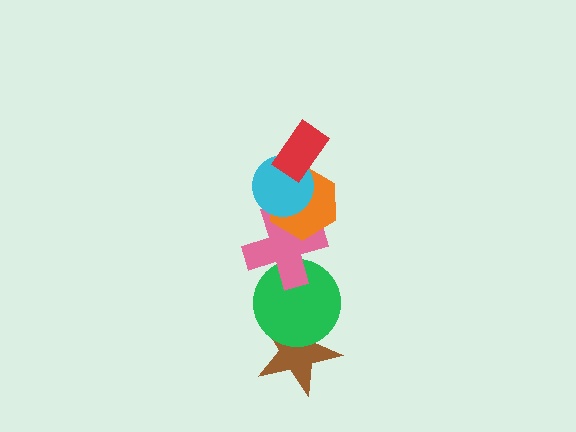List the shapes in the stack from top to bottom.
From top to bottom: the red rectangle, the cyan circle, the orange hexagon, the pink cross, the green circle, the brown star.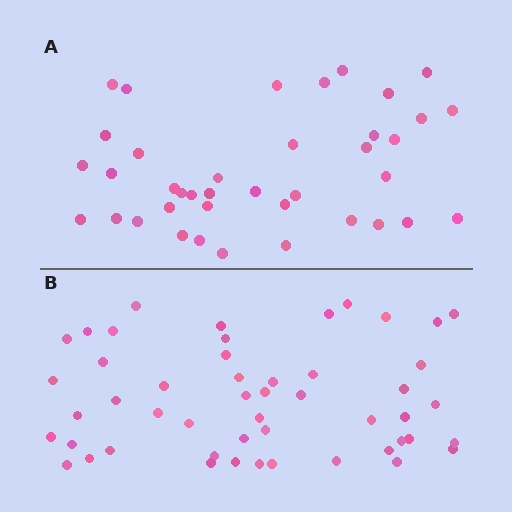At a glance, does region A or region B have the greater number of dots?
Region B (the bottom region) has more dots.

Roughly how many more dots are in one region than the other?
Region B has roughly 12 or so more dots than region A.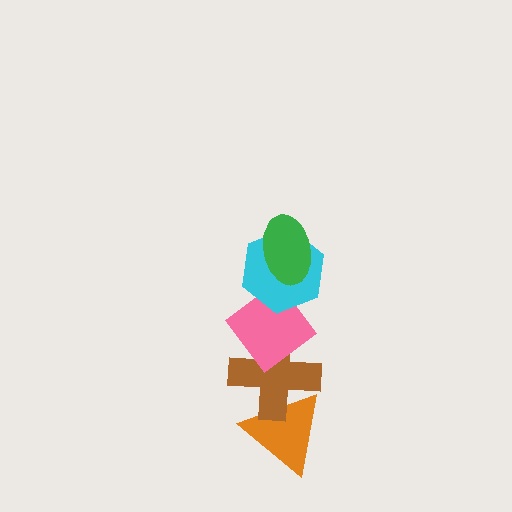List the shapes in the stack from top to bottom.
From top to bottom: the green ellipse, the cyan hexagon, the pink diamond, the brown cross, the orange triangle.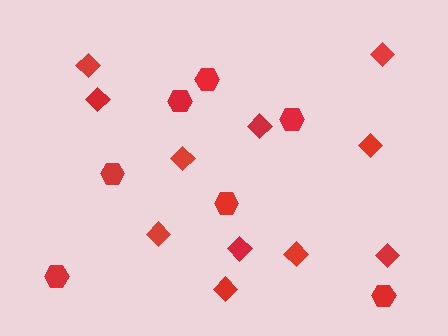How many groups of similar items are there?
There are 2 groups: one group of diamonds (11) and one group of hexagons (7).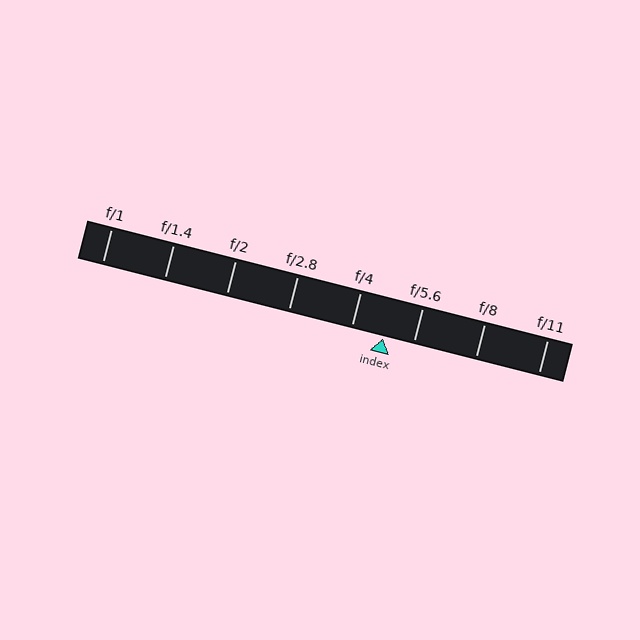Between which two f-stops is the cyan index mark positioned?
The index mark is between f/4 and f/5.6.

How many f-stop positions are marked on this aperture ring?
There are 8 f-stop positions marked.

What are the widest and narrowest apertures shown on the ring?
The widest aperture shown is f/1 and the narrowest is f/11.